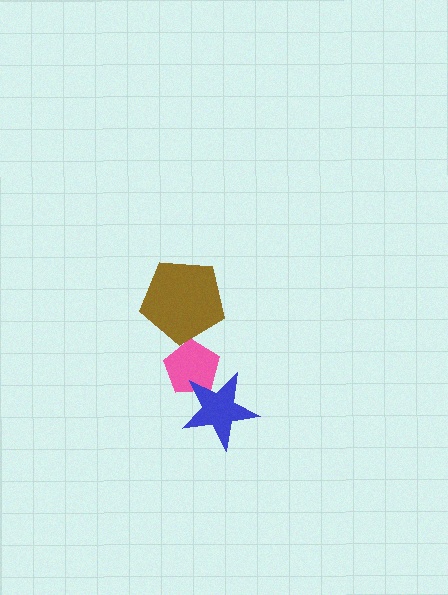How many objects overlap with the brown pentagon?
0 objects overlap with the brown pentagon.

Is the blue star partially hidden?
No, no other shape covers it.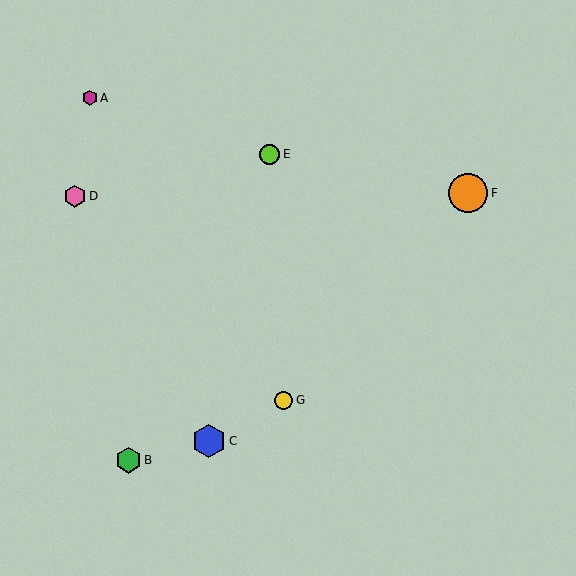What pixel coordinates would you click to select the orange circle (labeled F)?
Click at (468, 193) to select the orange circle F.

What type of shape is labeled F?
Shape F is an orange circle.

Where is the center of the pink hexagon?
The center of the pink hexagon is at (75, 196).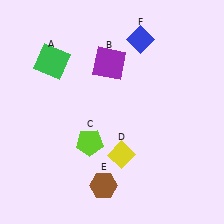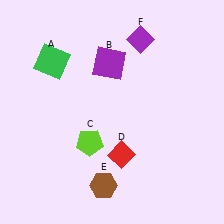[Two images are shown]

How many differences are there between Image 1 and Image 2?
There are 2 differences between the two images.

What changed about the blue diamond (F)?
In Image 1, F is blue. In Image 2, it changed to purple.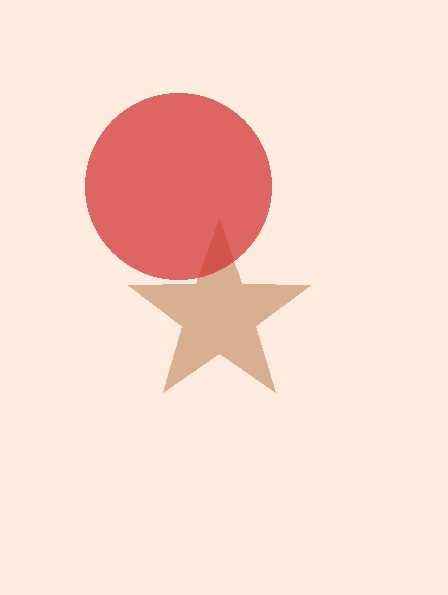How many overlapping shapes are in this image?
There are 2 overlapping shapes in the image.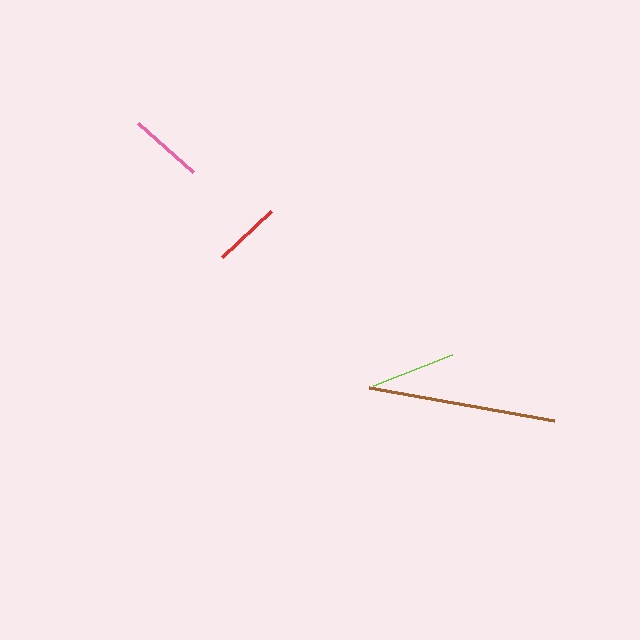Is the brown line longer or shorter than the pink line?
The brown line is longer than the pink line.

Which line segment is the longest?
The brown line is the longest at approximately 188 pixels.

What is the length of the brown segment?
The brown segment is approximately 188 pixels long.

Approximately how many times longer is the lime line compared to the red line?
The lime line is approximately 1.3 times the length of the red line.